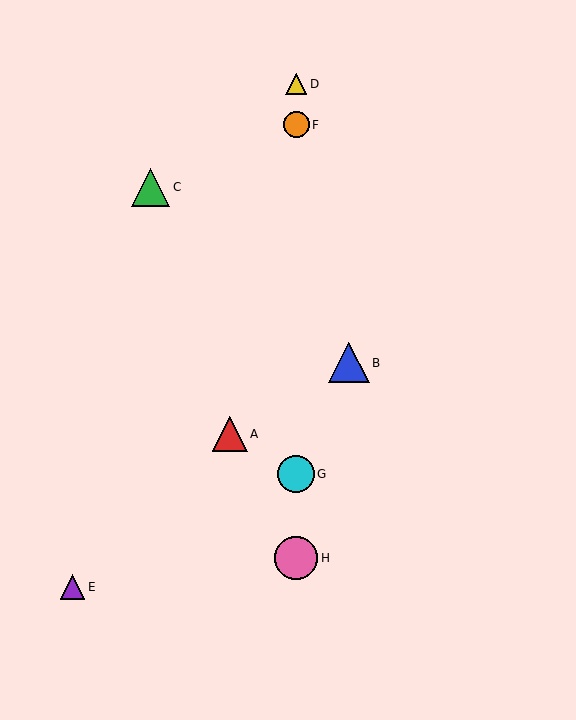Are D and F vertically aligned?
Yes, both are at x≈296.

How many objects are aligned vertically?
4 objects (D, F, G, H) are aligned vertically.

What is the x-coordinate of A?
Object A is at x≈230.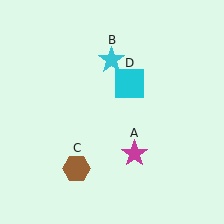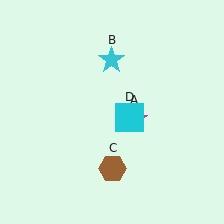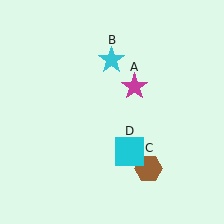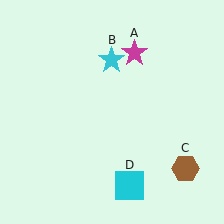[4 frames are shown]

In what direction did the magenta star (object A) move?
The magenta star (object A) moved up.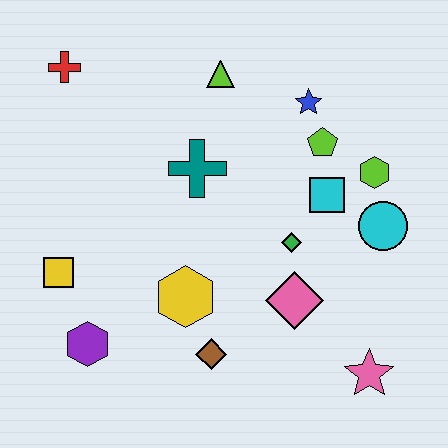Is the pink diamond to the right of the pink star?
No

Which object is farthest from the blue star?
The purple hexagon is farthest from the blue star.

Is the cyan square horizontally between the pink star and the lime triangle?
Yes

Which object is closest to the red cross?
The lime triangle is closest to the red cross.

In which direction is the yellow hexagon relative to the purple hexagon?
The yellow hexagon is to the right of the purple hexagon.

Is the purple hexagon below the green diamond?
Yes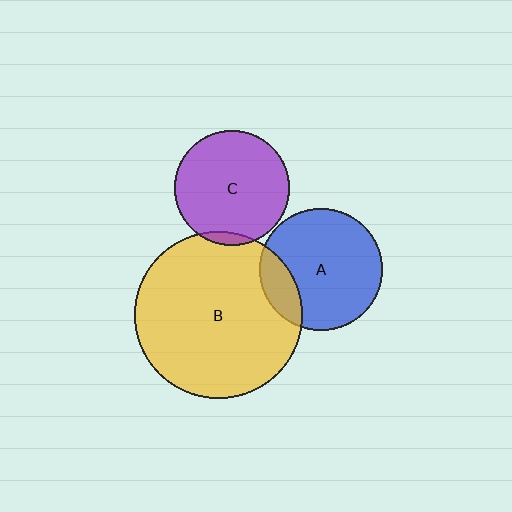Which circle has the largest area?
Circle B (yellow).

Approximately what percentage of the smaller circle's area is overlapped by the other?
Approximately 5%.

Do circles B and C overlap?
Yes.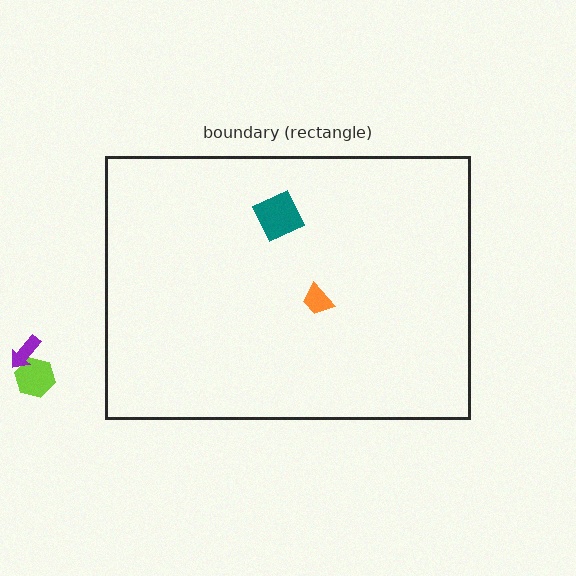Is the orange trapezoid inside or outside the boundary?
Inside.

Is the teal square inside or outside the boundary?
Inside.